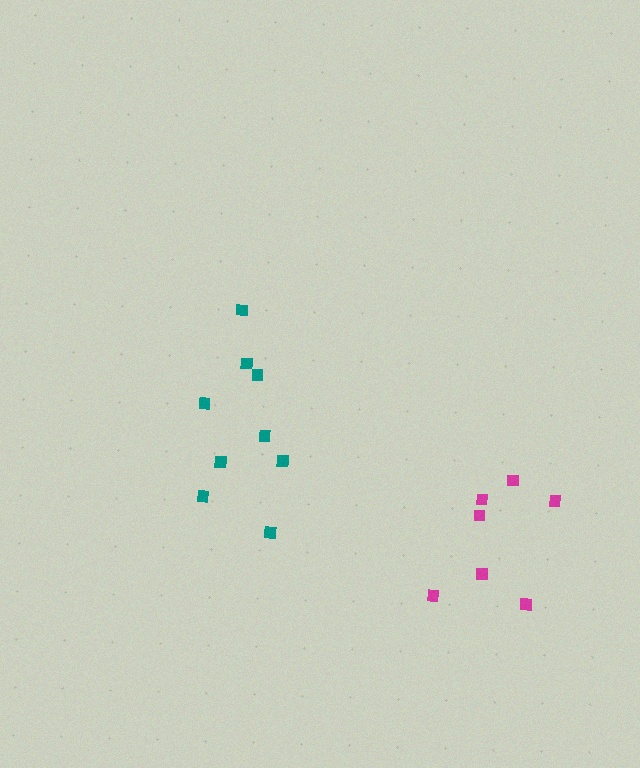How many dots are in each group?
Group 1: 7 dots, Group 2: 9 dots (16 total).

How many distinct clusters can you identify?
There are 2 distinct clusters.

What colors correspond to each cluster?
The clusters are colored: magenta, teal.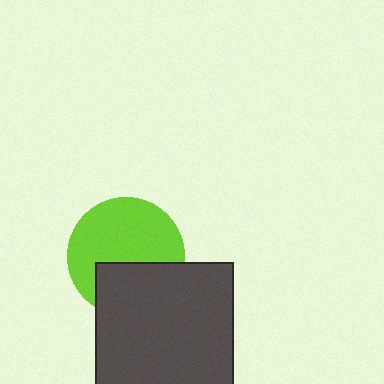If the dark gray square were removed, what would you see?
You would see the complete lime circle.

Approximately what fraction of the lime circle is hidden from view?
Roughly 37% of the lime circle is hidden behind the dark gray square.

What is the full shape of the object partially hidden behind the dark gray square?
The partially hidden object is a lime circle.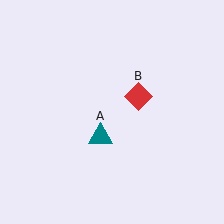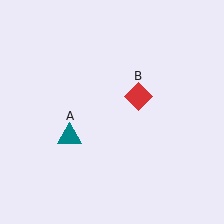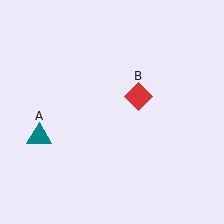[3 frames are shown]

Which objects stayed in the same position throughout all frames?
Red diamond (object B) remained stationary.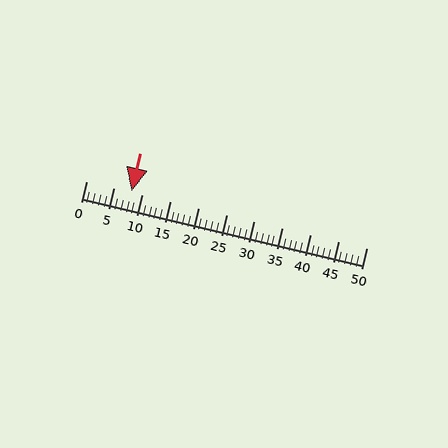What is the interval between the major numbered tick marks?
The major tick marks are spaced 5 units apart.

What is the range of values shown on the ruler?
The ruler shows values from 0 to 50.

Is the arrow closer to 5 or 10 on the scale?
The arrow is closer to 10.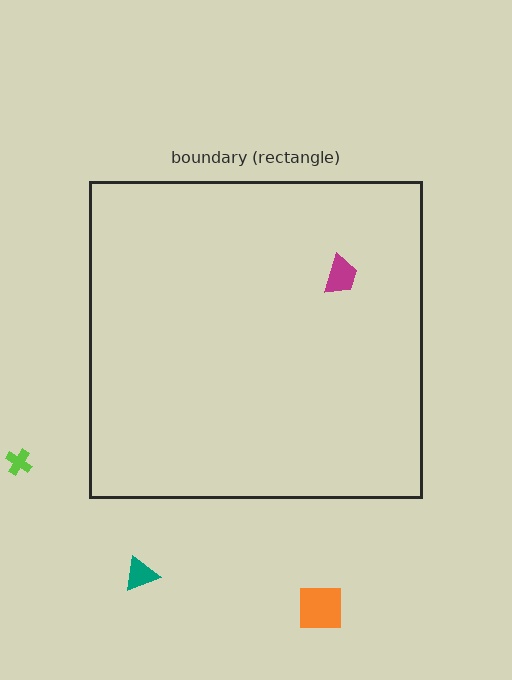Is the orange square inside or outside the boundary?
Outside.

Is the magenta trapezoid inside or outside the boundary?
Inside.